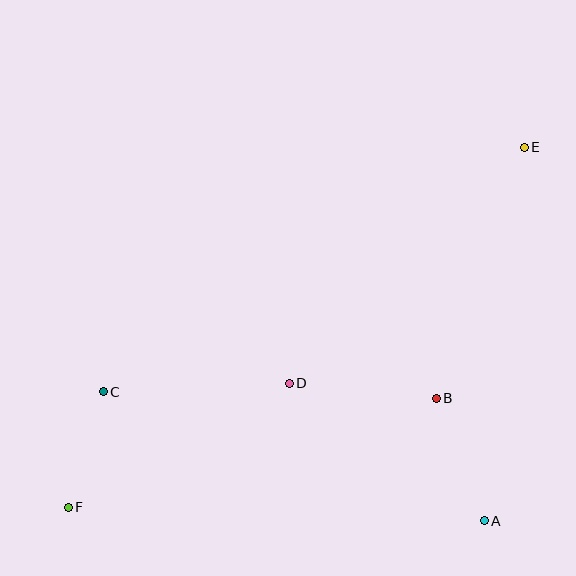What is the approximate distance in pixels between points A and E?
The distance between A and E is approximately 376 pixels.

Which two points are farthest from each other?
Points E and F are farthest from each other.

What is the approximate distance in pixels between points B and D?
The distance between B and D is approximately 148 pixels.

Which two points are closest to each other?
Points C and F are closest to each other.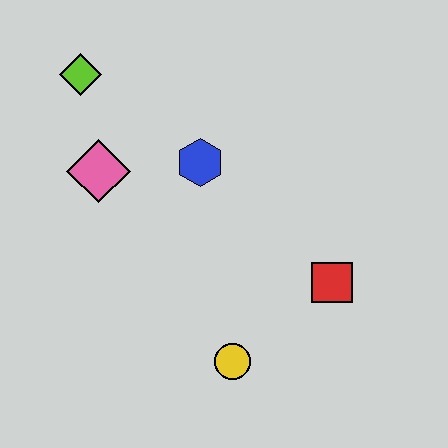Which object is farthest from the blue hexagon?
The yellow circle is farthest from the blue hexagon.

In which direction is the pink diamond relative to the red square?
The pink diamond is to the left of the red square.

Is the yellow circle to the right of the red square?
No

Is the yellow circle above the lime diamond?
No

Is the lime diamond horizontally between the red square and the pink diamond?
No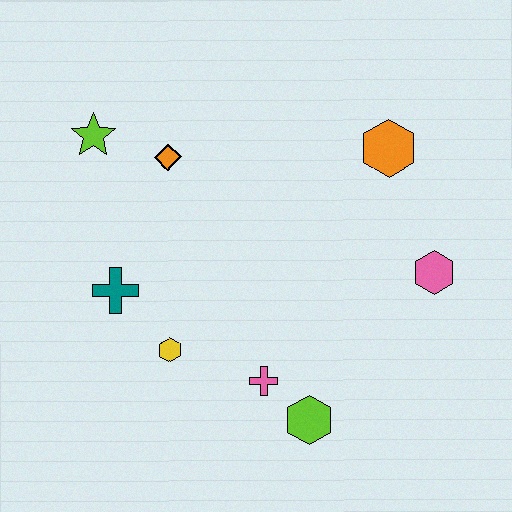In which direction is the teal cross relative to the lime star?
The teal cross is below the lime star.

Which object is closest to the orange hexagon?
The pink hexagon is closest to the orange hexagon.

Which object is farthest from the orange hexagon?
The teal cross is farthest from the orange hexagon.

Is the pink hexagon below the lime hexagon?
No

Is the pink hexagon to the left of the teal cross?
No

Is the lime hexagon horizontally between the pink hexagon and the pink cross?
Yes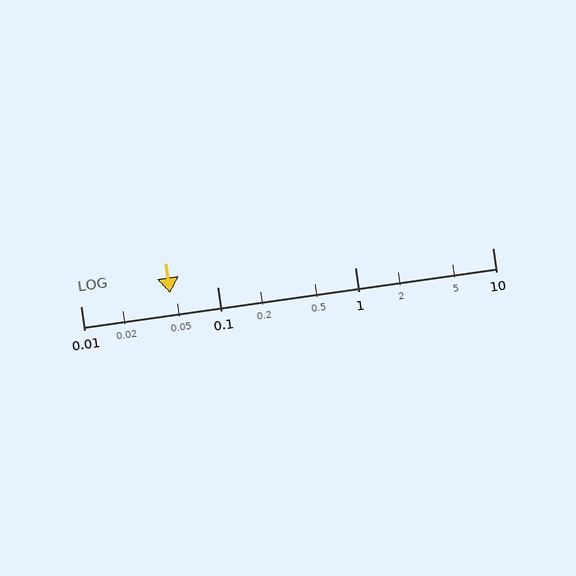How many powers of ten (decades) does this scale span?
The scale spans 3 decades, from 0.01 to 10.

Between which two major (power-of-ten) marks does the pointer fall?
The pointer is between 0.01 and 0.1.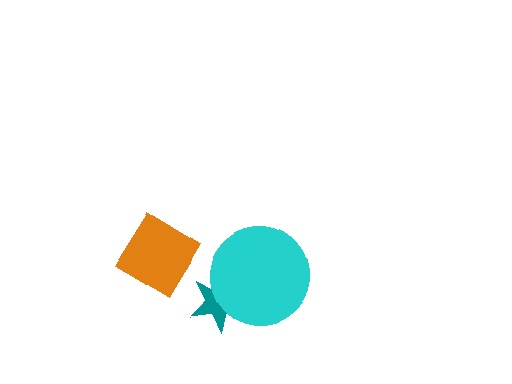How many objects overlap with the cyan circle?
1 object overlaps with the cyan circle.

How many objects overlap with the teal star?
1 object overlaps with the teal star.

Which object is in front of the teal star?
The cyan circle is in front of the teal star.